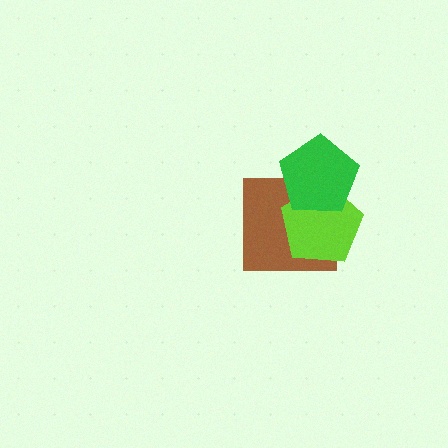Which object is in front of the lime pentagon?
The green pentagon is in front of the lime pentagon.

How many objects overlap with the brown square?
2 objects overlap with the brown square.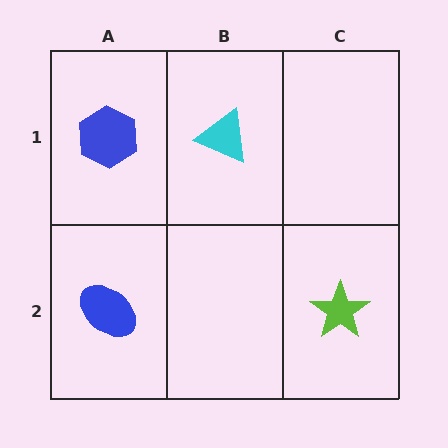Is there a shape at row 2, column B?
No, that cell is empty.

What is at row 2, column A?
A blue ellipse.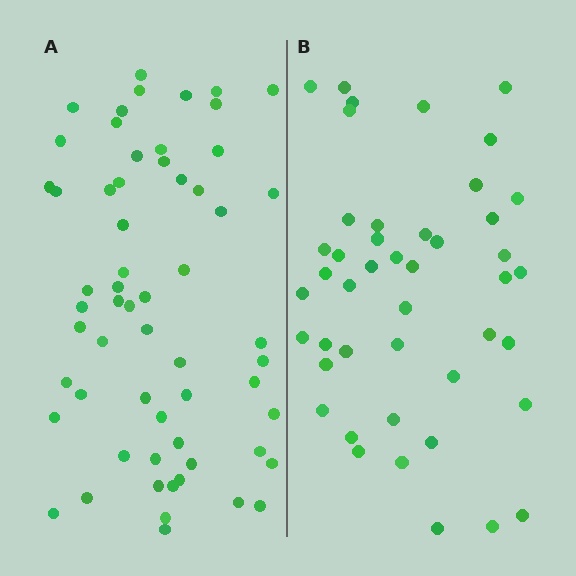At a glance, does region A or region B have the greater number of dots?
Region A (the left region) has more dots.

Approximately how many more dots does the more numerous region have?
Region A has approximately 15 more dots than region B.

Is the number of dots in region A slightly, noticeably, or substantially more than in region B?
Region A has noticeably more, but not dramatically so. The ratio is roughly 1.3 to 1.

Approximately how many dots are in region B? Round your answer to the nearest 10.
About 40 dots. (The exact count is 45, which rounds to 40.)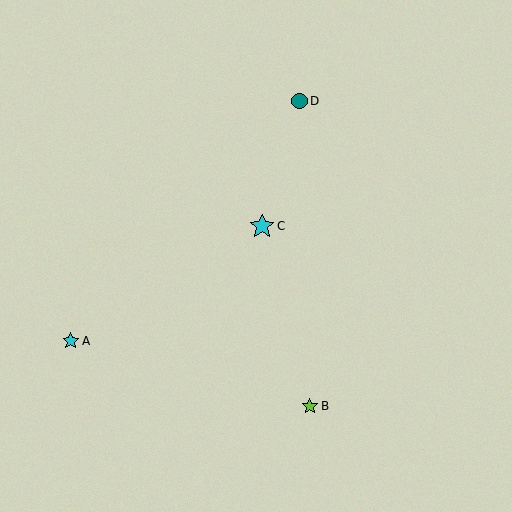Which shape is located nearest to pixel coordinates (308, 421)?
The lime star (labeled B) at (310, 406) is nearest to that location.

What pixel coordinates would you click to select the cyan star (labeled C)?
Click at (262, 226) to select the cyan star C.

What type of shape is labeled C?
Shape C is a cyan star.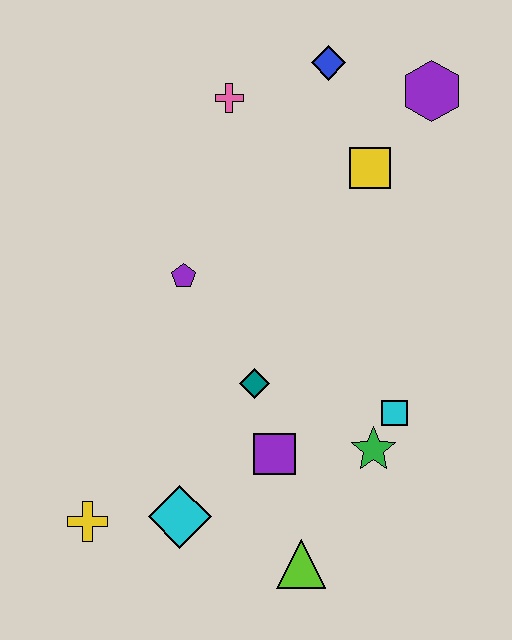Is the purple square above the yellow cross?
Yes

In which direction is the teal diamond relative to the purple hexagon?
The teal diamond is below the purple hexagon.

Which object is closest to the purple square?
The teal diamond is closest to the purple square.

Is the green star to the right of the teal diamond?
Yes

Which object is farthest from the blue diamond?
The yellow cross is farthest from the blue diamond.